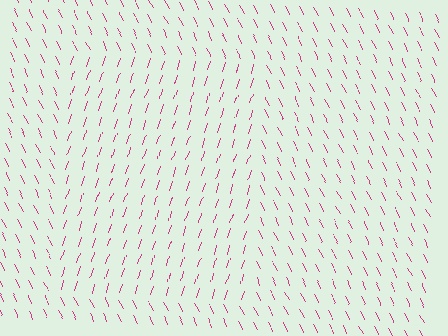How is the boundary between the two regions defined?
The boundary is defined purely by a change in line orientation (approximately 45 degrees difference). All lines are the same color and thickness.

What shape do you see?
I see a rectangle.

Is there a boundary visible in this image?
Yes, there is a texture boundary formed by a change in line orientation.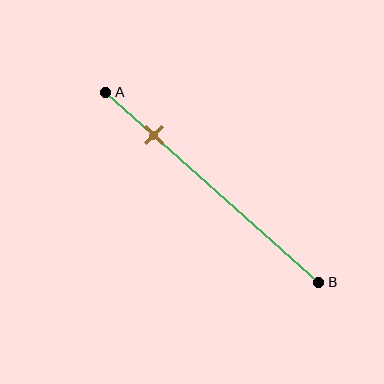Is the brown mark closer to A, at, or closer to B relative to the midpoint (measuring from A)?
The brown mark is closer to point A than the midpoint of segment AB.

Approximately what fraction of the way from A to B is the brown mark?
The brown mark is approximately 25% of the way from A to B.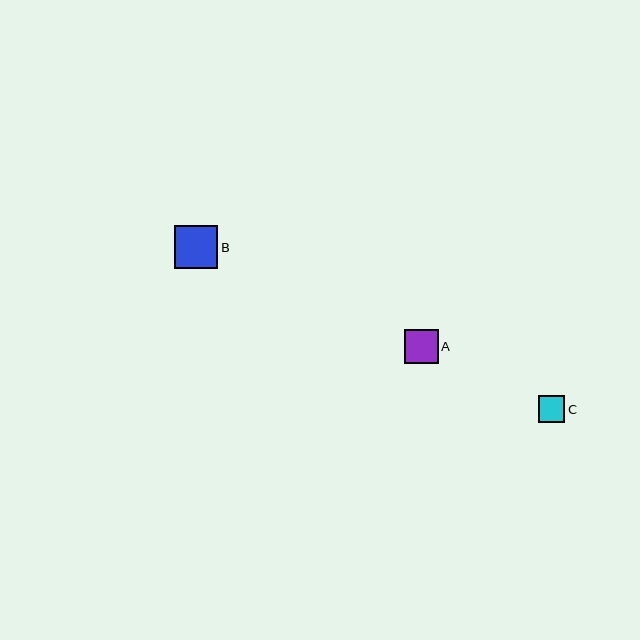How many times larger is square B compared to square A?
Square B is approximately 1.3 times the size of square A.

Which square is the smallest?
Square C is the smallest with a size of approximately 27 pixels.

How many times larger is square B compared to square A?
Square B is approximately 1.3 times the size of square A.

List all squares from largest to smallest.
From largest to smallest: B, A, C.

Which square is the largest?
Square B is the largest with a size of approximately 43 pixels.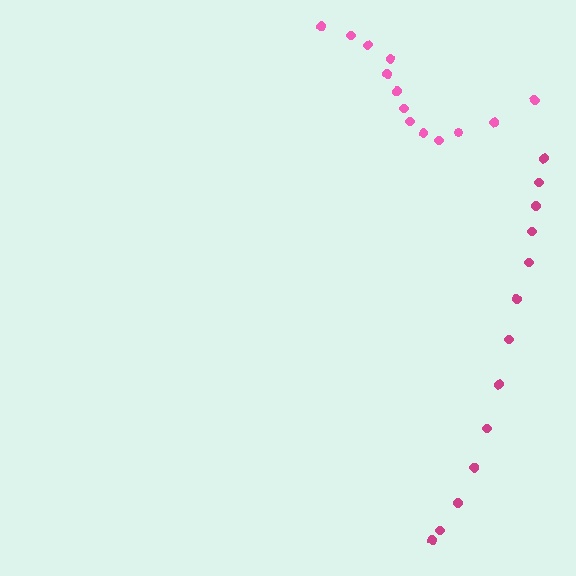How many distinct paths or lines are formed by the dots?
There are 2 distinct paths.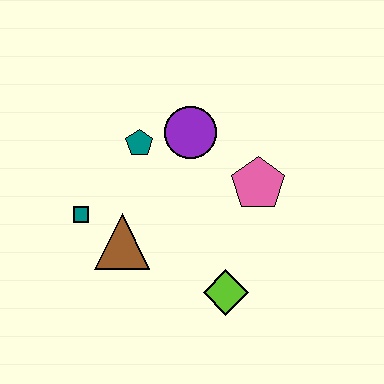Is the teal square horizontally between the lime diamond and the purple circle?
No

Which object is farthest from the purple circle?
The lime diamond is farthest from the purple circle.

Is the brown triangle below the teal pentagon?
Yes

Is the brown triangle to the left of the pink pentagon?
Yes